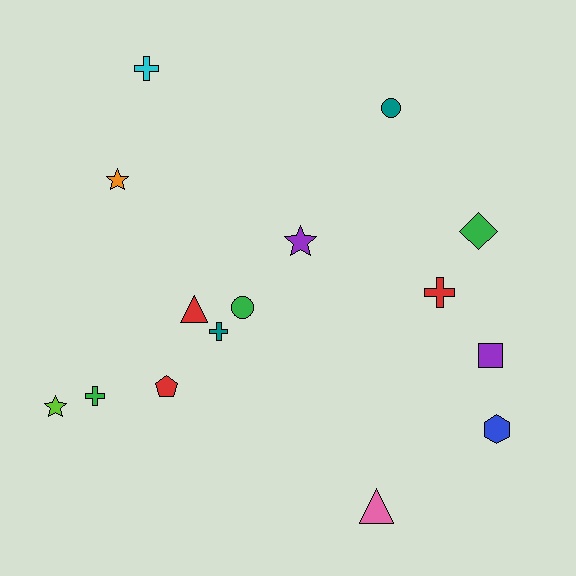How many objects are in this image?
There are 15 objects.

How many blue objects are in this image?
There is 1 blue object.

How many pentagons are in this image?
There is 1 pentagon.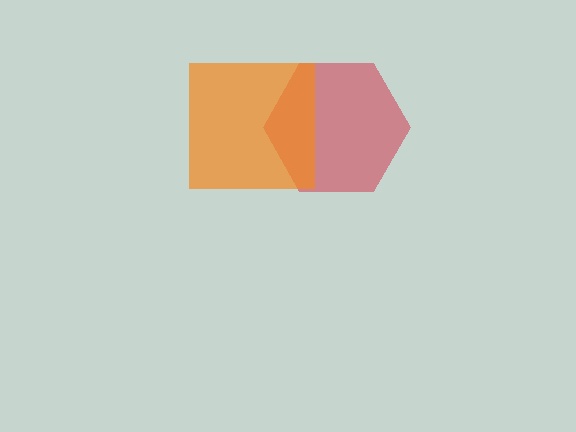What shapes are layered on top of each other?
The layered shapes are: a red hexagon, an orange square.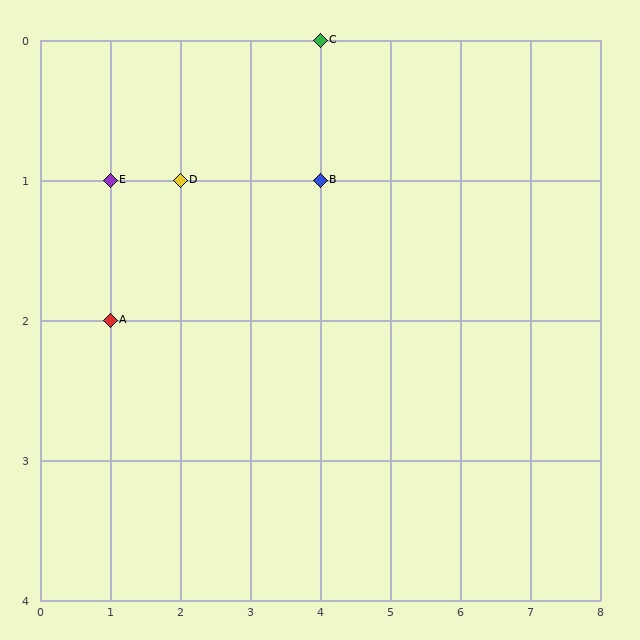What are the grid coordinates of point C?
Point C is at grid coordinates (4, 0).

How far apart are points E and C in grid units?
Points E and C are 3 columns and 1 row apart (about 3.2 grid units diagonally).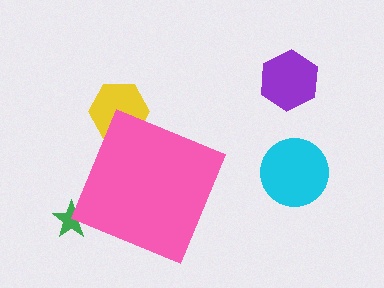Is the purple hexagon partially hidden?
No, the purple hexagon is fully visible.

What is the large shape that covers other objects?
A pink diamond.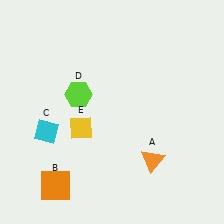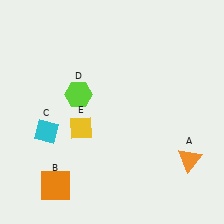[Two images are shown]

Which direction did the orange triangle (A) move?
The orange triangle (A) moved right.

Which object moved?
The orange triangle (A) moved right.